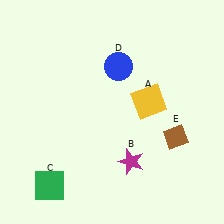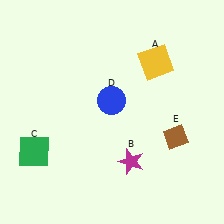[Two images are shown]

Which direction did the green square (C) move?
The green square (C) moved up.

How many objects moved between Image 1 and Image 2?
3 objects moved between the two images.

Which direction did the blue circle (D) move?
The blue circle (D) moved down.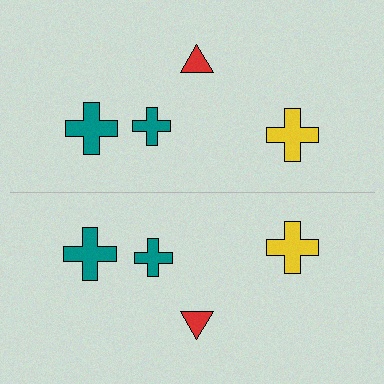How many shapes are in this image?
There are 8 shapes in this image.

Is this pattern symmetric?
Yes, this pattern has bilateral (reflection) symmetry.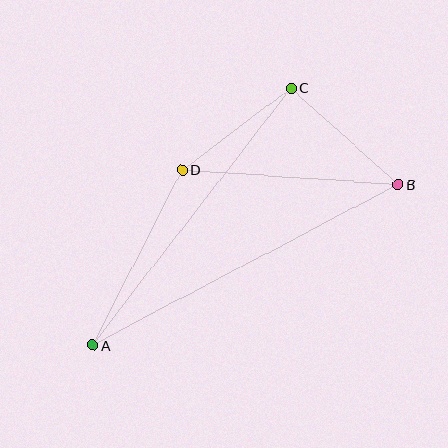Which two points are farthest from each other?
Points A and B are farthest from each other.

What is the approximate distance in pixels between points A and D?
The distance between A and D is approximately 197 pixels.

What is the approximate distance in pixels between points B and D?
The distance between B and D is approximately 217 pixels.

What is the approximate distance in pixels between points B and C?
The distance between B and C is approximately 145 pixels.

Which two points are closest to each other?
Points C and D are closest to each other.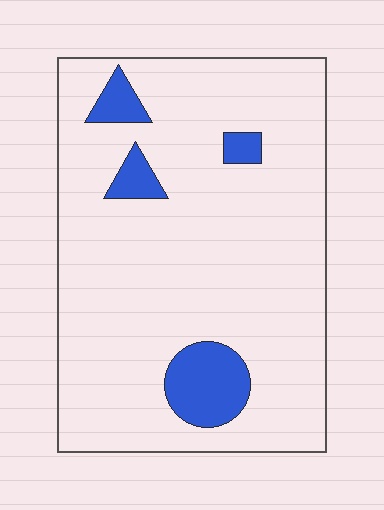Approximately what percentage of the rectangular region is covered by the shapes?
Approximately 10%.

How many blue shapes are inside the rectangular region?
4.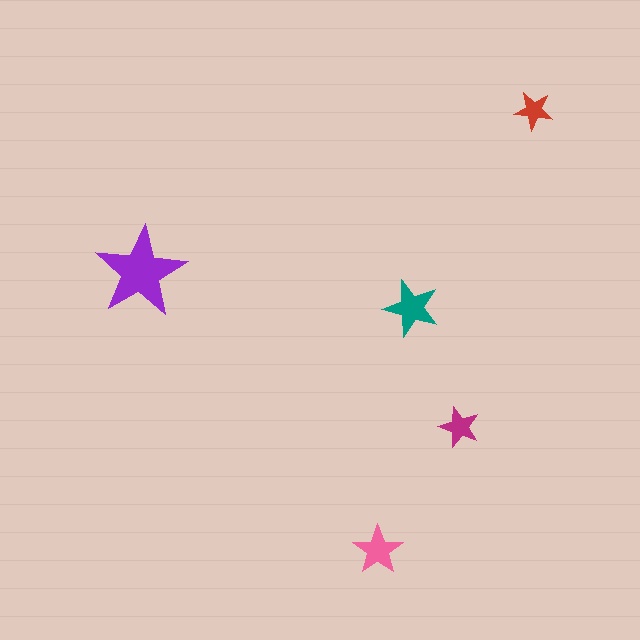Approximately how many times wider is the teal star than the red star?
About 1.5 times wider.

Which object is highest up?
The red star is topmost.